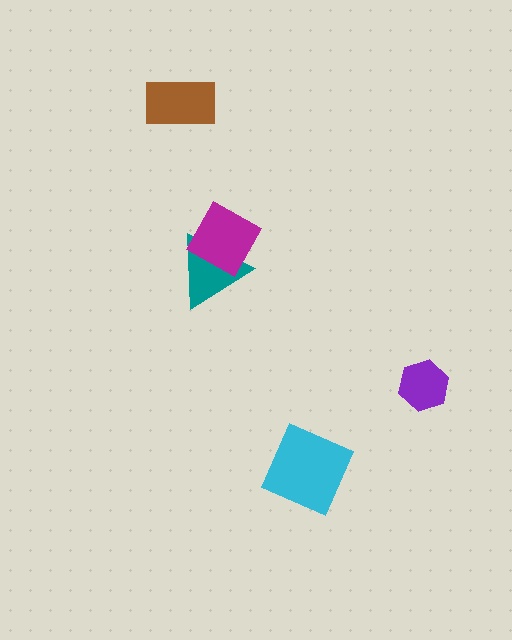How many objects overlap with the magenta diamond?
1 object overlaps with the magenta diamond.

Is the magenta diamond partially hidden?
No, no other shape covers it.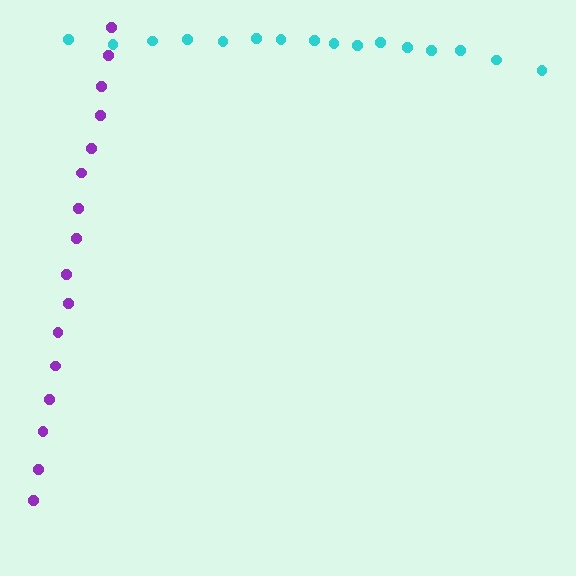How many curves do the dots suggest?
There are 2 distinct paths.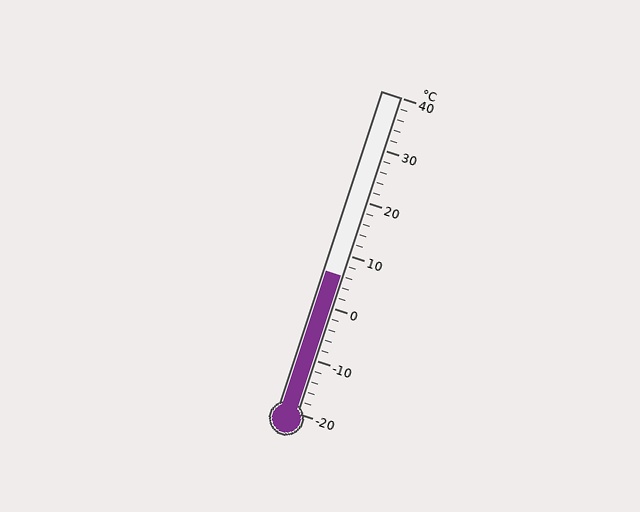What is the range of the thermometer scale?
The thermometer scale ranges from -20°C to 40°C.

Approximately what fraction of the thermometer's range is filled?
The thermometer is filled to approximately 45% of its range.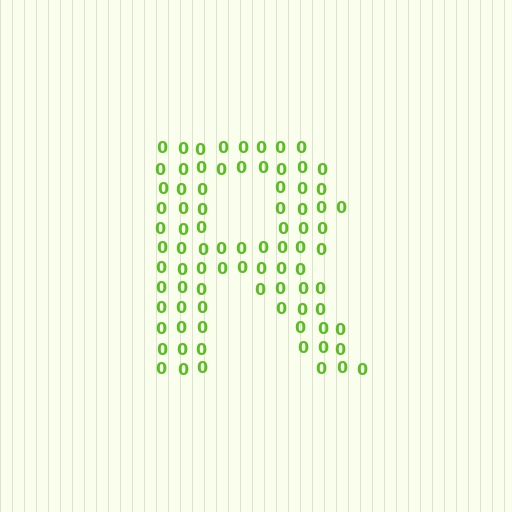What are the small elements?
The small elements are digit 0's.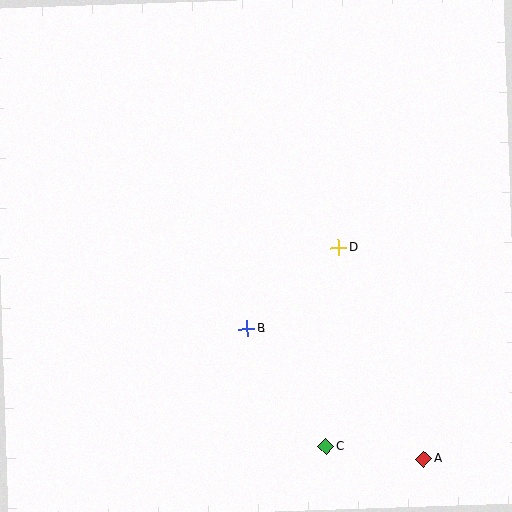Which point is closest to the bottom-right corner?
Point A is closest to the bottom-right corner.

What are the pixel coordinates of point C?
Point C is at (326, 447).